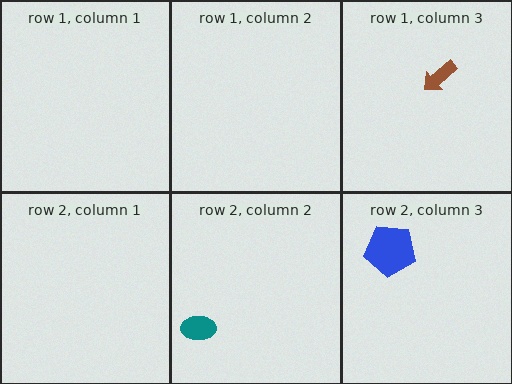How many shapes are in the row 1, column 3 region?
1.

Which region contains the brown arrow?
The row 1, column 3 region.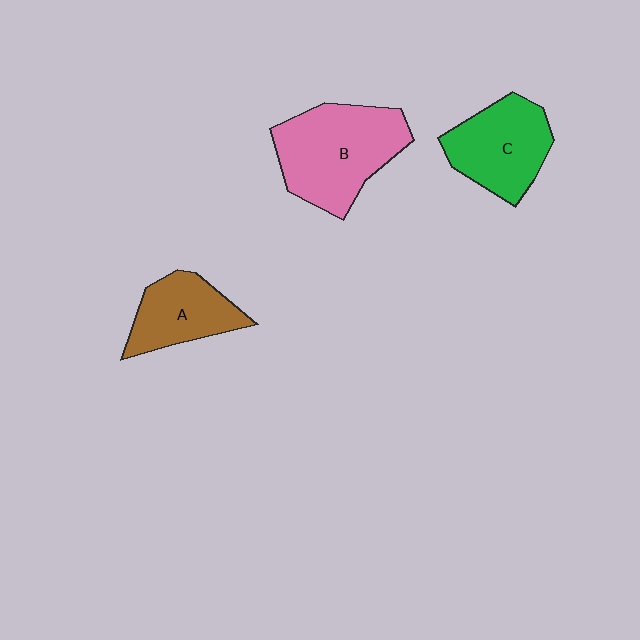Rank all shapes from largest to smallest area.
From largest to smallest: B (pink), C (green), A (brown).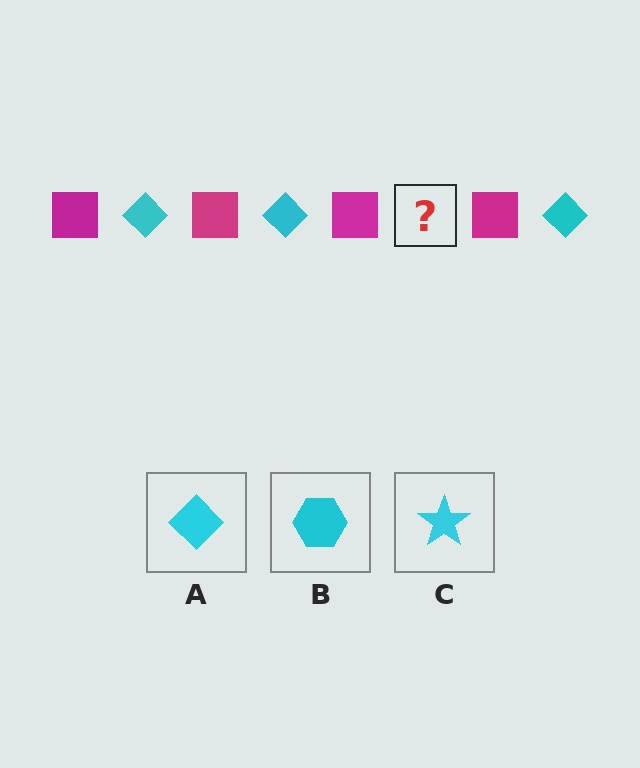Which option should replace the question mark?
Option A.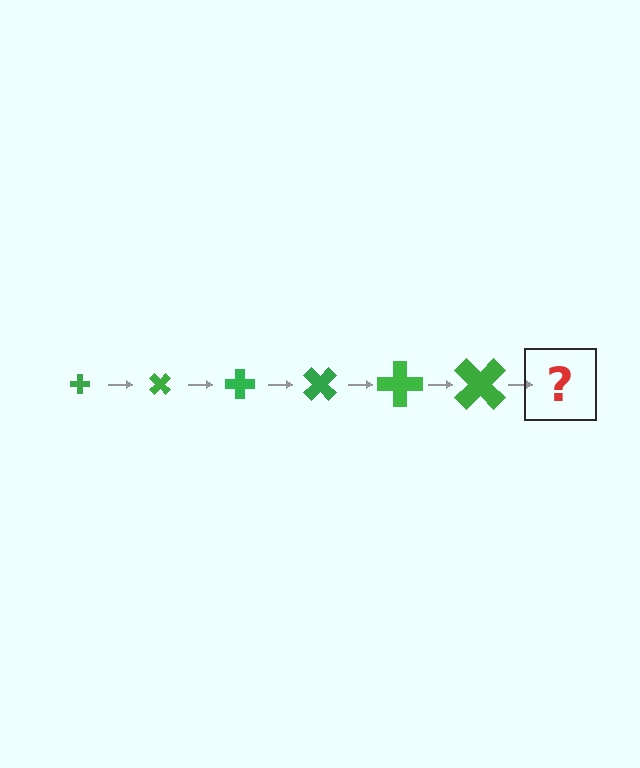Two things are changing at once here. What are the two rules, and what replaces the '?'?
The two rules are that the cross grows larger each step and it rotates 45 degrees each step. The '?' should be a cross, larger than the previous one and rotated 270 degrees from the start.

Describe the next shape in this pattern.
It should be a cross, larger than the previous one and rotated 270 degrees from the start.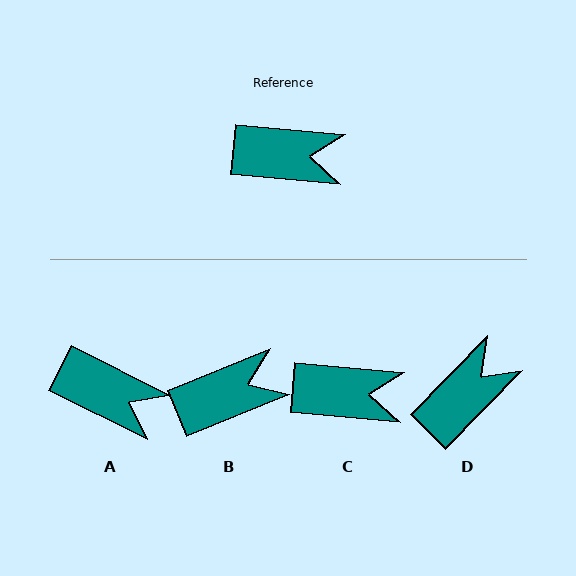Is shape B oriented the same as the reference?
No, it is off by about 27 degrees.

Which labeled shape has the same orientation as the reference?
C.